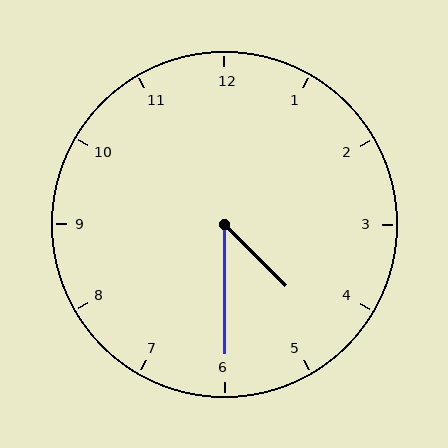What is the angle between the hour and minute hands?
Approximately 45 degrees.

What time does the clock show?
4:30.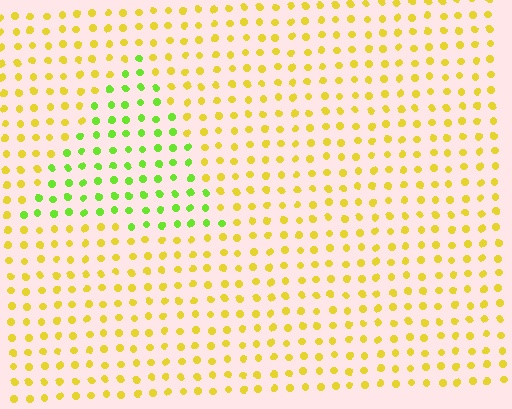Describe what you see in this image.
The image is filled with small yellow elements in a uniform arrangement. A triangle-shaped region is visible where the elements are tinted to a slightly different hue, forming a subtle color boundary.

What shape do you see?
I see a triangle.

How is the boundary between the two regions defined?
The boundary is defined purely by a slight shift in hue (about 46 degrees). Spacing, size, and orientation are identical on both sides.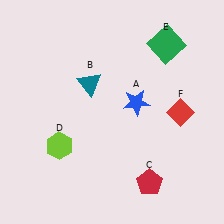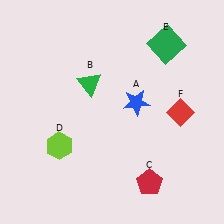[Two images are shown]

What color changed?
The triangle (B) changed from teal in Image 1 to green in Image 2.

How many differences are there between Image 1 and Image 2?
There is 1 difference between the two images.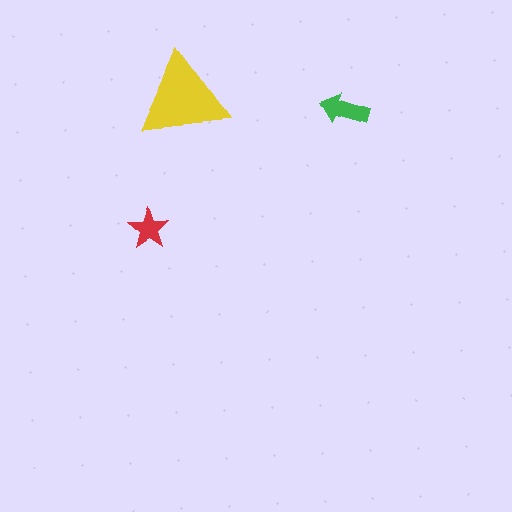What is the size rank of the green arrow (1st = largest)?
2nd.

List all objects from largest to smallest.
The yellow triangle, the green arrow, the red star.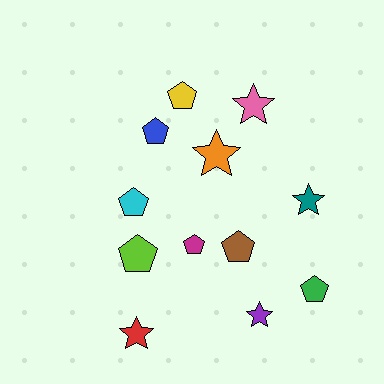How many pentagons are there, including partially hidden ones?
There are 7 pentagons.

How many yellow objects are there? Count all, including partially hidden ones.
There is 1 yellow object.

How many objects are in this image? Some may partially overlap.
There are 12 objects.